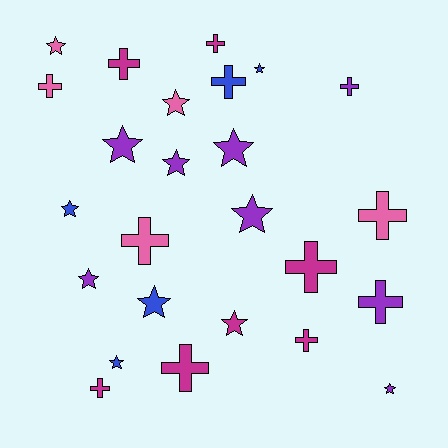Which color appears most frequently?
Purple, with 8 objects.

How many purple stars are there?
There are 6 purple stars.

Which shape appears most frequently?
Star, with 13 objects.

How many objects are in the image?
There are 25 objects.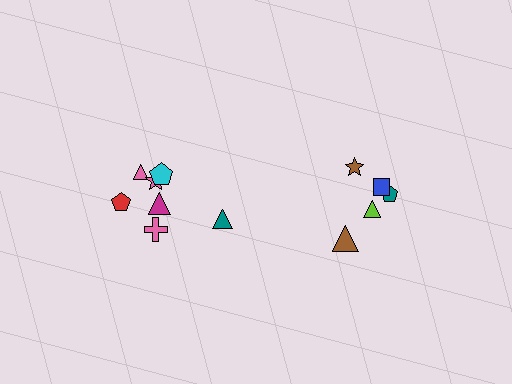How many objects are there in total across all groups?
There are 12 objects.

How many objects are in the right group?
There are 5 objects.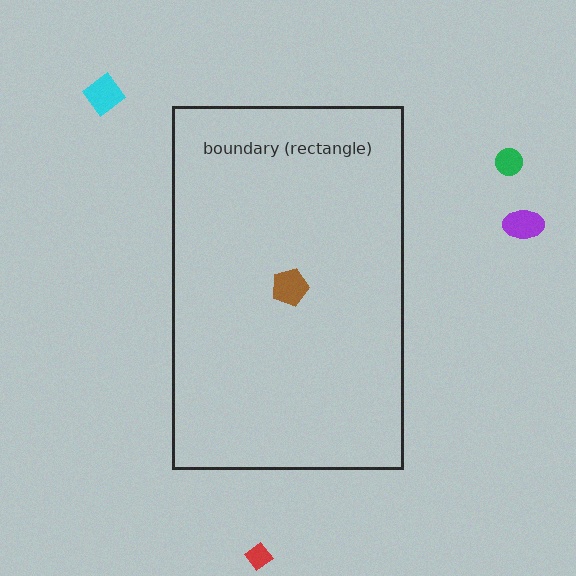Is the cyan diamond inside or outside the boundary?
Outside.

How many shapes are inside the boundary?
1 inside, 4 outside.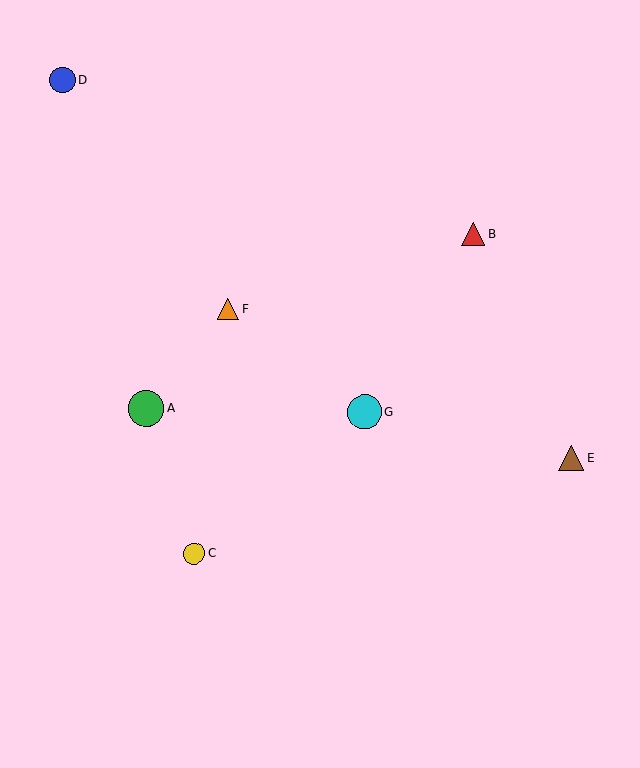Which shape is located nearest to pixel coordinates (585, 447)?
The brown triangle (labeled E) at (571, 458) is nearest to that location.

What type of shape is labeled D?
Shape D is a blue circle.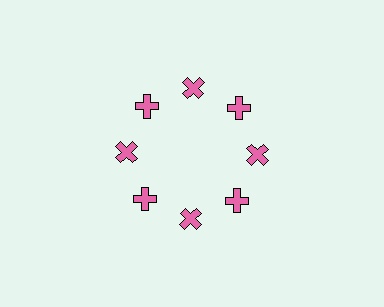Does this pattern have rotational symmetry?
Yes, this pattern has 8-fold rotational symmetry. It looks the same after rotating 45 degrees around the center.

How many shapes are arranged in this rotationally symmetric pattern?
There are 8 shapes, arranged in 8 groups of 1.